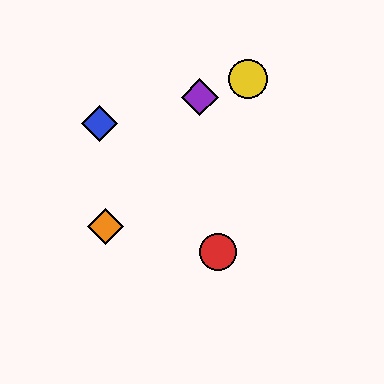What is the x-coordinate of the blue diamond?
The blue diamond is at x≈99.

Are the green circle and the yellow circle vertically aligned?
Yes, both are at x≈248.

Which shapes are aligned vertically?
The green circle, the yellow circle are aligned vertically.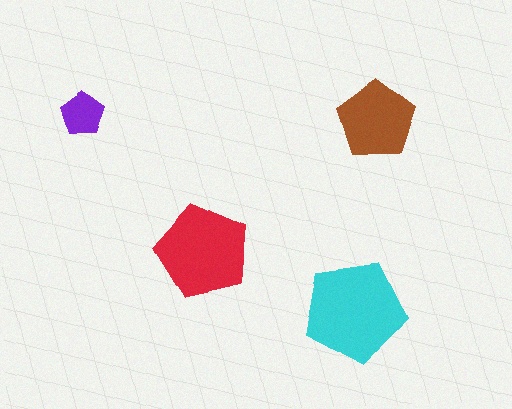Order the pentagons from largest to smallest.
the cyan one, the red one, the brown one, the purple one.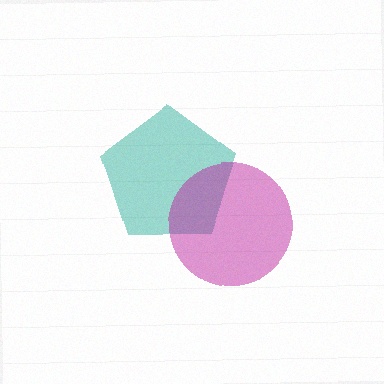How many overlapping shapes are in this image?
There are 2 overlapping shapes in the image.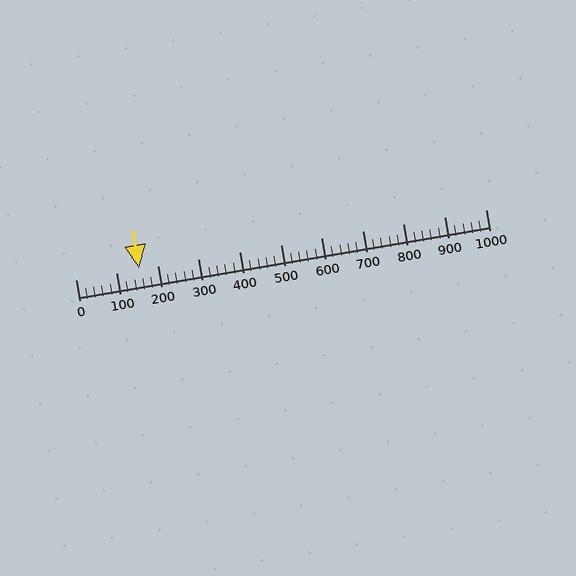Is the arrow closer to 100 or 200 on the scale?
The arrow is closer to 200.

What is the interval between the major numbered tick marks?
The major tick marks are spaced 100 units apart.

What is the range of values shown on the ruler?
The ruler shows values from 0 to 1000.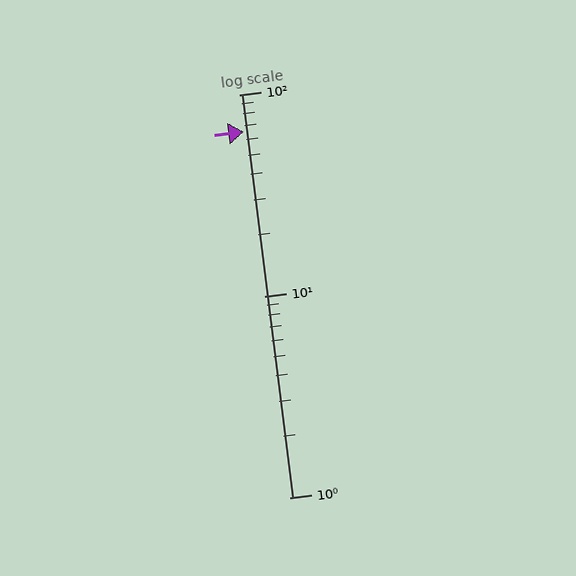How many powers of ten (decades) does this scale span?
The scale spans 2 decades, from 1 to 100.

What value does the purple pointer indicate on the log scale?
The pointer indicates approximately 65.